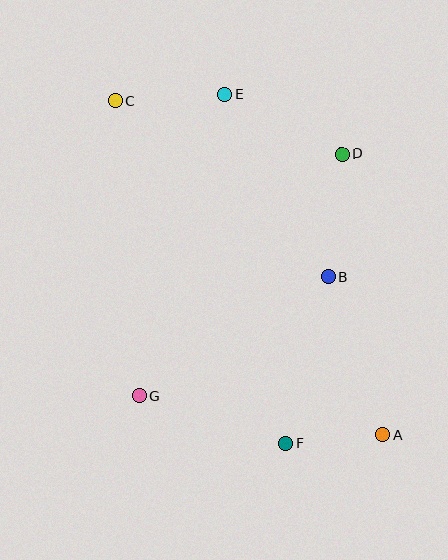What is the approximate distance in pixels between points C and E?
The distance between C and E is approximately 110 pixels.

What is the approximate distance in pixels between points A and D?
The distance between A and D is approximately 284 pixels.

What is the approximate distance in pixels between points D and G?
The distance between D and G is approximately 315 pixels.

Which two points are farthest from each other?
Points A and C are farthest from each other.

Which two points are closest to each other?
Points A and F are closest to each other.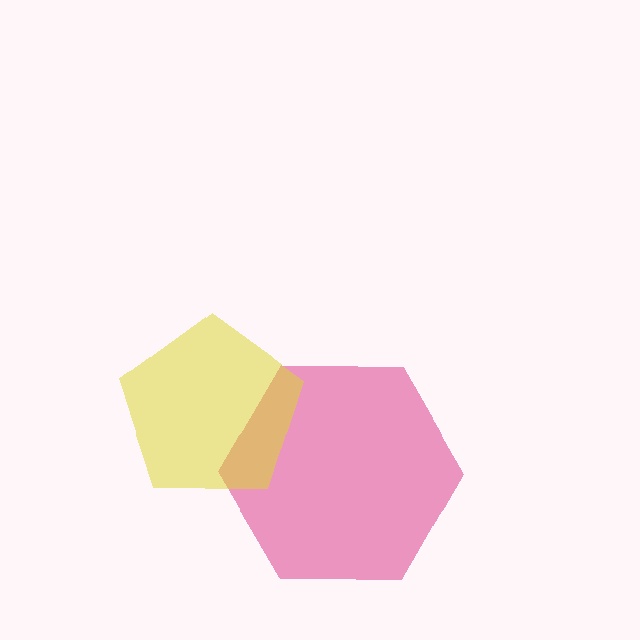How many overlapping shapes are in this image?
There are 2 overlapping shapes in the image.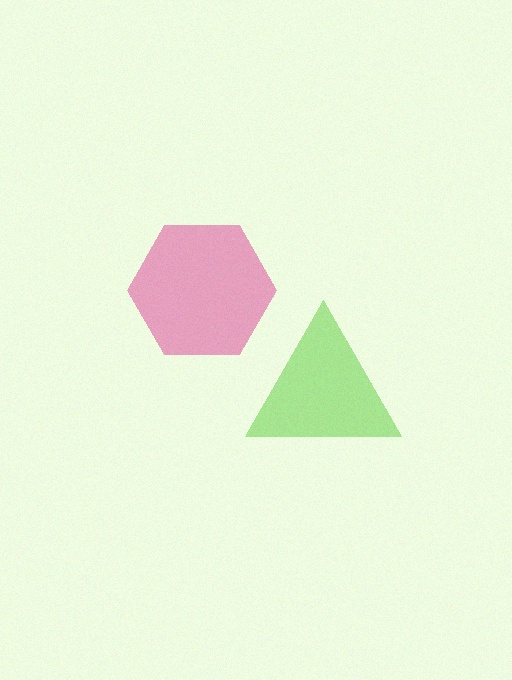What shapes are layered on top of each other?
The layered shapes are: a lime triangle, a pink hexagon.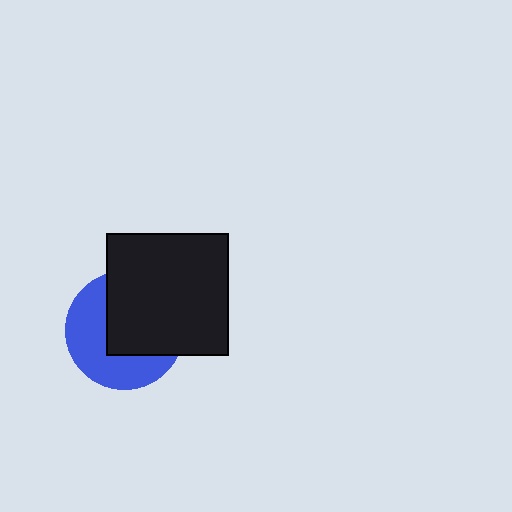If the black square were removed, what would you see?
You would see the complete blue circle.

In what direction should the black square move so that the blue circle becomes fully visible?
The black square should move toward the upper-right. That is the shortest direction to clear the overlap and leave the blue circle fully visible.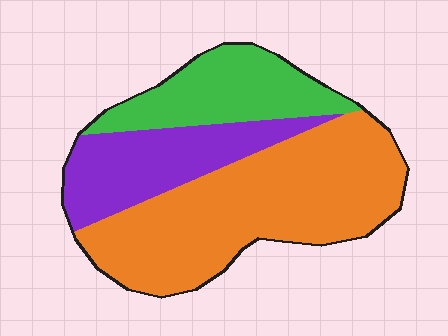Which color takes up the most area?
Orange, at roughly 55%.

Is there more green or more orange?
Orange.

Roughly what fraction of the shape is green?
Green takes up about one quarter (1/4) of the shape.